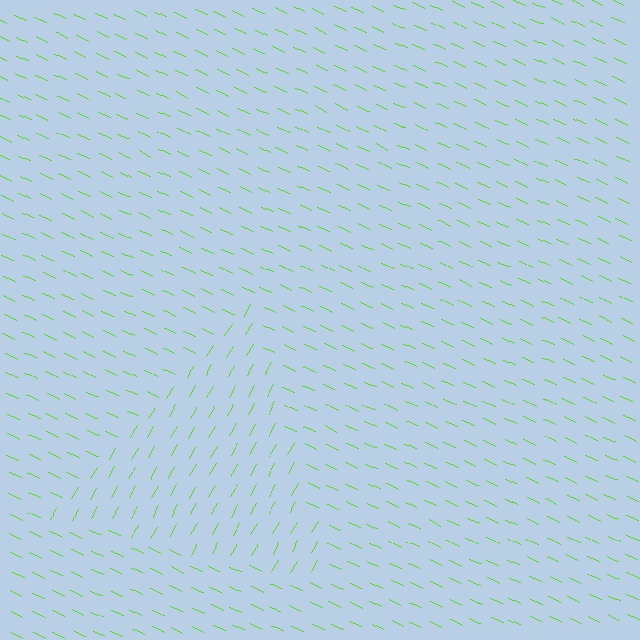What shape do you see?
I see a triangle.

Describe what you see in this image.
The image is filled with small lime line segments. A triangle region in the image has lines oriented differently from the surrounding lines, creating a visible texture boundary.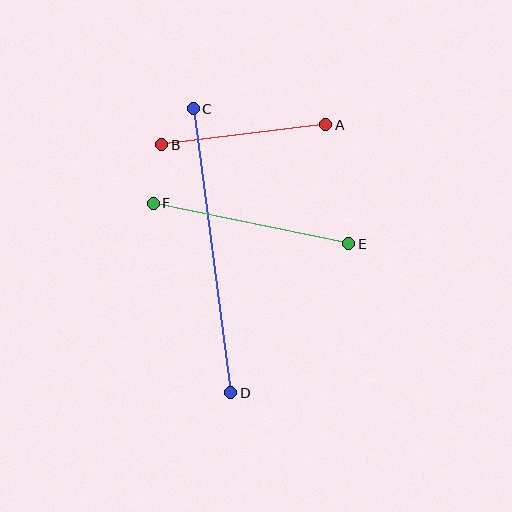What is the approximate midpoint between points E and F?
The midpoint is at approximately (251, 224) pixels.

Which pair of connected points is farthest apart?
Points C and D are farthest apart.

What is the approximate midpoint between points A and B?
The midpoint is at approximately (244, 135) pixels.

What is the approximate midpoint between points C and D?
The midpoint is at approximately (212, 251) pixels.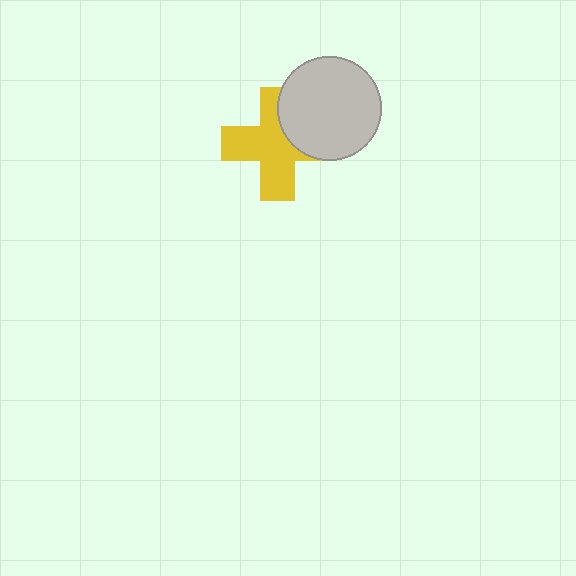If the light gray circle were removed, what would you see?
You would see the complete yellow cross.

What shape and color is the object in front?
The object in front is a light gray circle.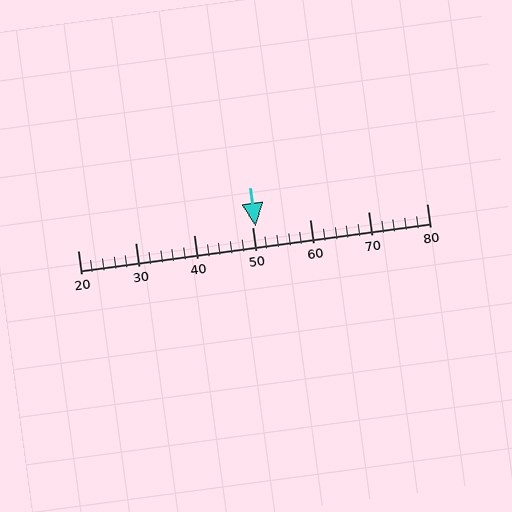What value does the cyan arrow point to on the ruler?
The cyan arrow points to approximately 51.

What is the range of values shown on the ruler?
The ruler shows values from 20 to 80.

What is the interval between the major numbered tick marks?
The major tick marks are spaced 10 units apart.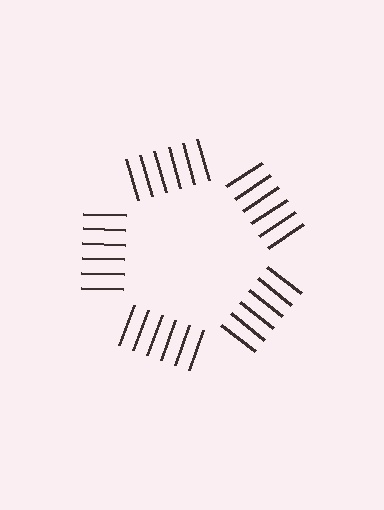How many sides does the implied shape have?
5 sides — the line-ends trace a pentagon.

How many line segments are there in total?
30 — 6 along each of the 5 edges.